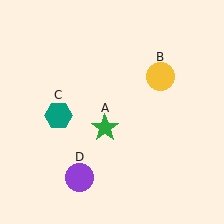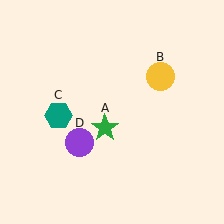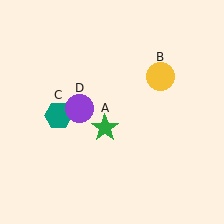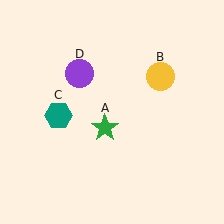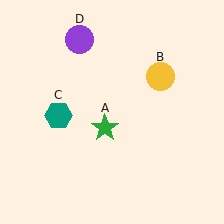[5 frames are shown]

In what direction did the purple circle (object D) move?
The purple circle (object D) moved up.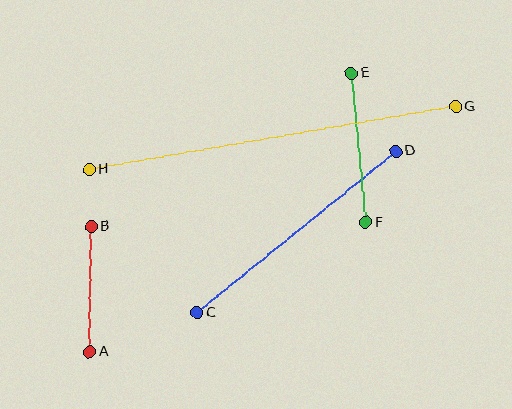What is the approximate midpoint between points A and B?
The midpoint is at approximately (90, 289) pixels.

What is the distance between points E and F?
The distance is approximately 149 pixels.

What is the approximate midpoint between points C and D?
The midpoint is at approximately (297, 232) pixels.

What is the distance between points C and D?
The distance is approximately 256 pixels.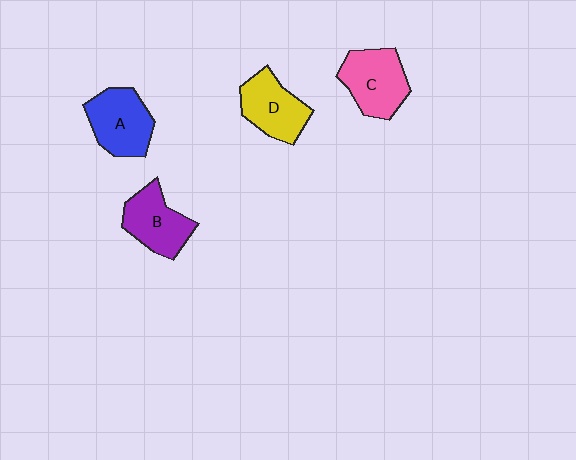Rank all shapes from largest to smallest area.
From largest to smallest: C (pink), A (blue), D (yellow), B (purple).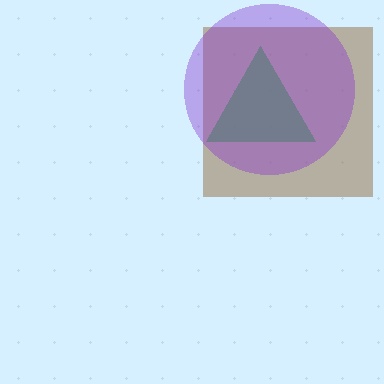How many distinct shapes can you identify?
There are 3 distinct shapes: a brown square, a green triangle, a purple circle.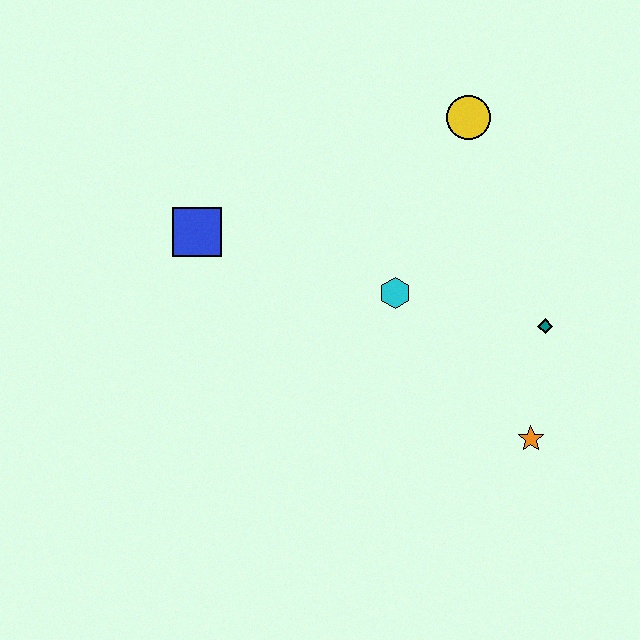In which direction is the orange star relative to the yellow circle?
The orange star is below the yellow circle.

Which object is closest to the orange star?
The teal diamond is closest to the orange star.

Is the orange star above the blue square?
No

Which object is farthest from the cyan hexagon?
The blue square is farthest from the cyan hexagon.